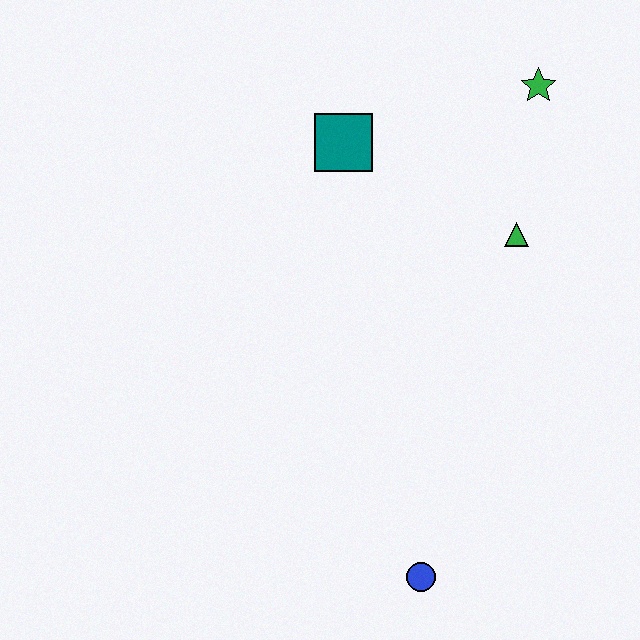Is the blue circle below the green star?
Yes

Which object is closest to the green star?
The green triangle is closest to the green star.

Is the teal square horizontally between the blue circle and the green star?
No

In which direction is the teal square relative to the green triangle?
The teal square is to the left of the green triangle.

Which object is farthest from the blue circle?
The green star is farthest from the blue circle.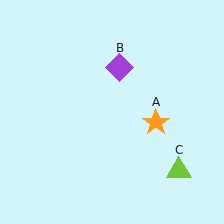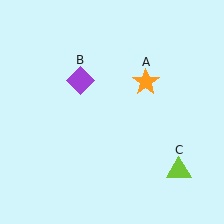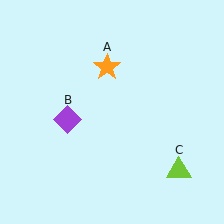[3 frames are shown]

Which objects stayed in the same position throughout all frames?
Lime triangle (object C) remained stationary.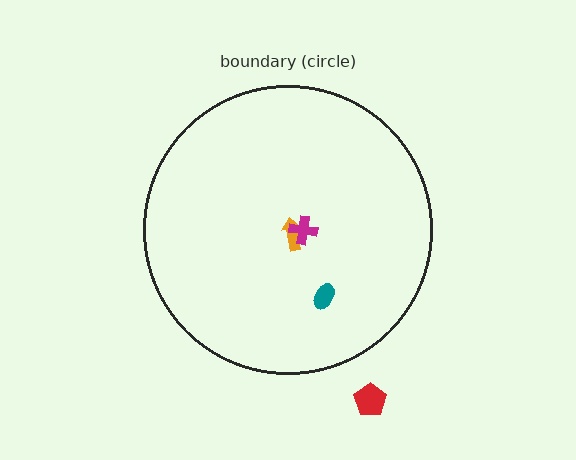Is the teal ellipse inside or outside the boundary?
Inside.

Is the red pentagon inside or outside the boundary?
Outside.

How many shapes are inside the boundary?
3 inside, 1 outside.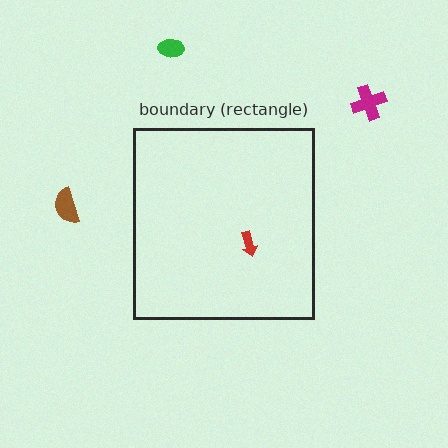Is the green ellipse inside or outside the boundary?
Outside.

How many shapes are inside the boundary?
1 inside, 3 outside.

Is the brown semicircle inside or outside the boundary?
Outside.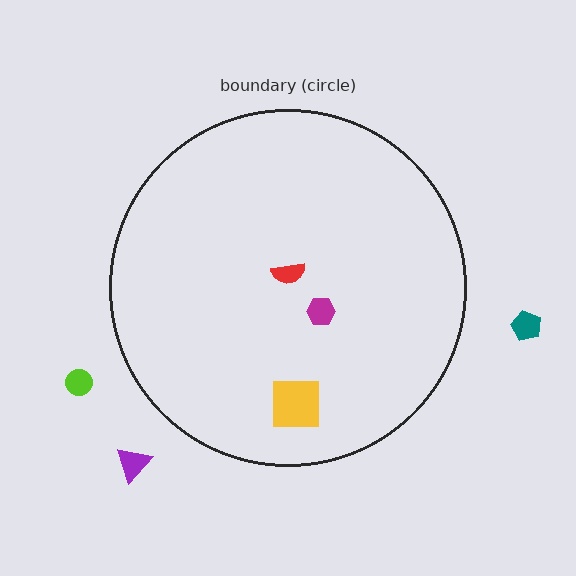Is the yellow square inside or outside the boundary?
Inside.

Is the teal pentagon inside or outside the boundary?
Outside.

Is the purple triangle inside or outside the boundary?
Outside.